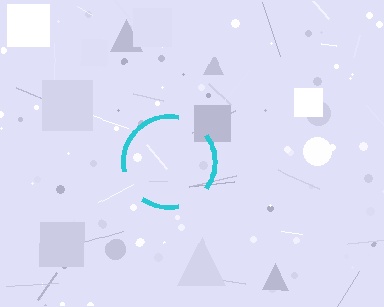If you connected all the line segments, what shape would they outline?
They would outline a circle.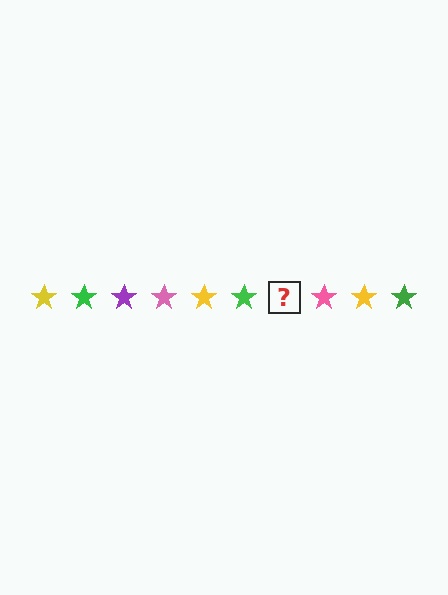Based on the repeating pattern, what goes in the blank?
The blank should be a purple star.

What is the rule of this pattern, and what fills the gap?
The rule is that the pattern cycles through yellow, green, purple, pink stars. The gap should be filled with a purple star.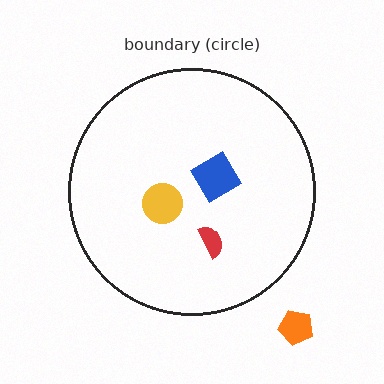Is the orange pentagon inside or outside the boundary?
Outside.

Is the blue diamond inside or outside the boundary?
Inside.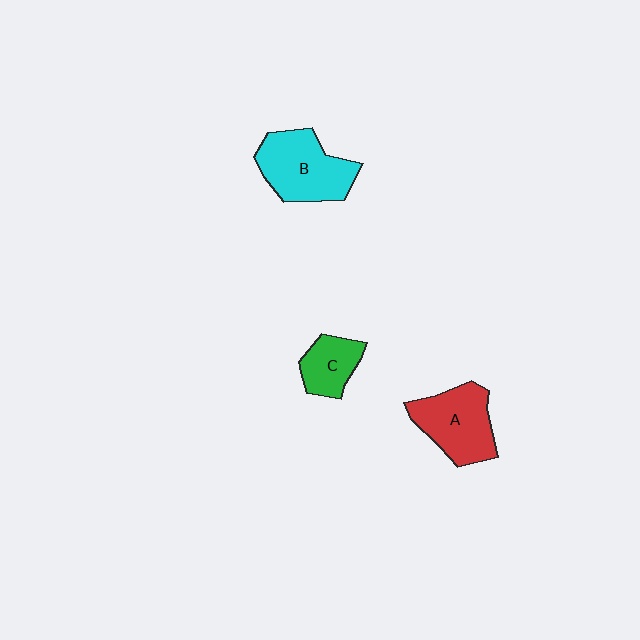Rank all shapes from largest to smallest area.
From largest to smallest: B (cyan), A (red), C (green).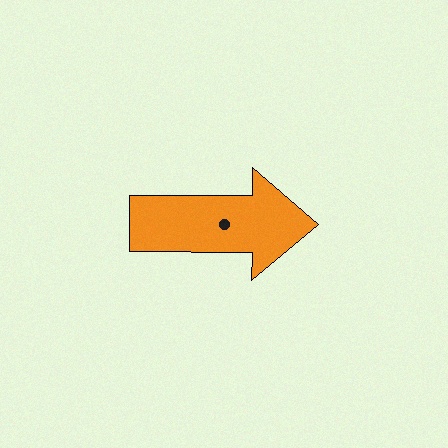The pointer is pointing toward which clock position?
Roughly 3 o'clock.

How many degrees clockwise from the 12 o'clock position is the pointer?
Approximately 90 degrees.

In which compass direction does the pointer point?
East.